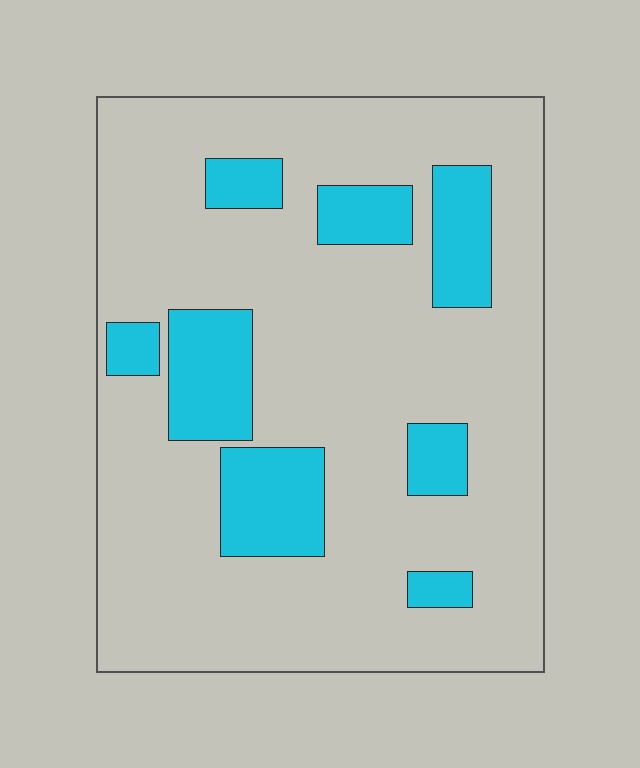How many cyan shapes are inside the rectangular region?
8.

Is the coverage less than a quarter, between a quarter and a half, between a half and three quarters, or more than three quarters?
Less than a quarter.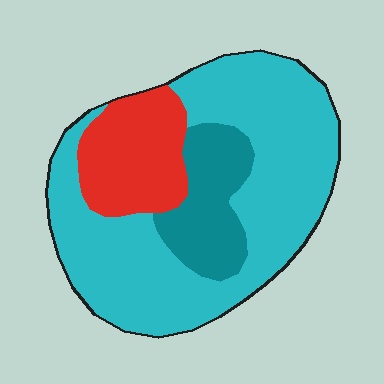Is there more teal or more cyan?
Cyan.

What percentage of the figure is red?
Red covers roughly 20% of the figure.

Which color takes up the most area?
Cyan, at roughly 65%.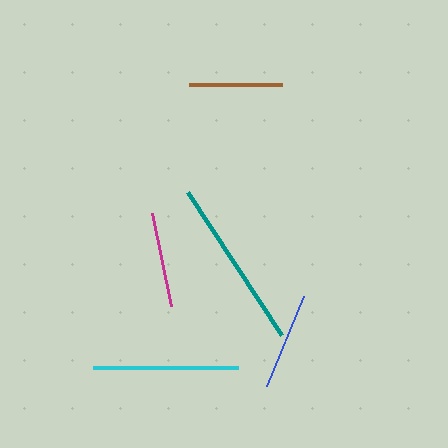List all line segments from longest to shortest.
From longest to shortest: teal, cyan, blue, magenta, brown.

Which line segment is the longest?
The teal line is the longest at approximately 171 pixels.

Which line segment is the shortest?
The brown line is the shortest at approximately 93 pixels.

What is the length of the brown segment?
The brown segment is approximately 93 pixels long.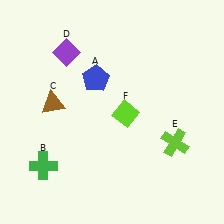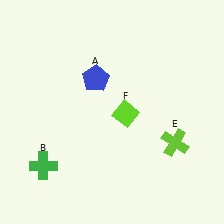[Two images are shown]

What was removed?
The purple diamond (D), the brown triangle (C) were removed in Image 2.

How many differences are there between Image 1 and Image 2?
There are 2 differences between the two images.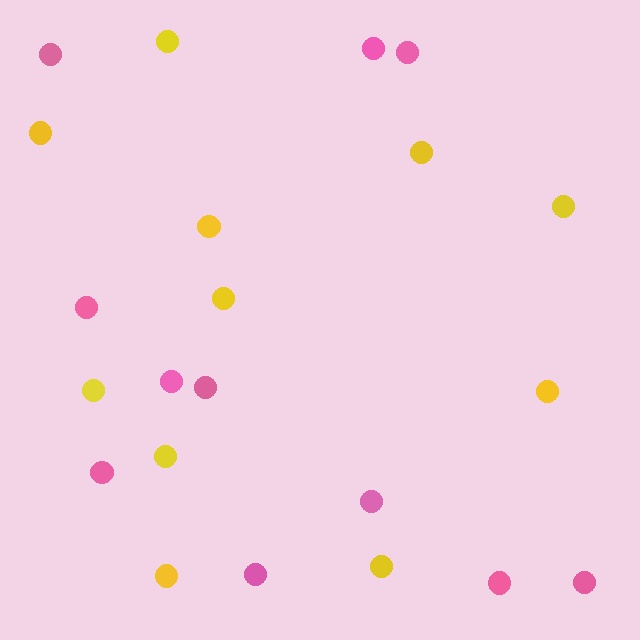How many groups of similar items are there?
There are 2 groups: one group of pink circles (11) and one group of yellow circles (11).